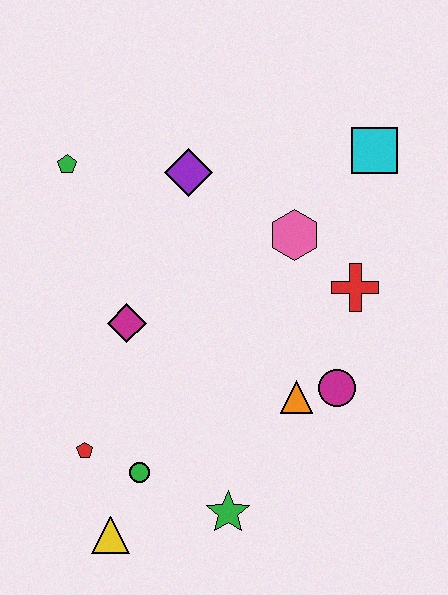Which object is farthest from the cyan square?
The yellow triangle is farthest from the cyan square.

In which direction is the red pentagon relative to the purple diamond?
The red pentagon is below the purple diamond.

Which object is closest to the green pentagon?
The purple diamond is closest to the green pentagon.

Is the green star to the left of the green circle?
No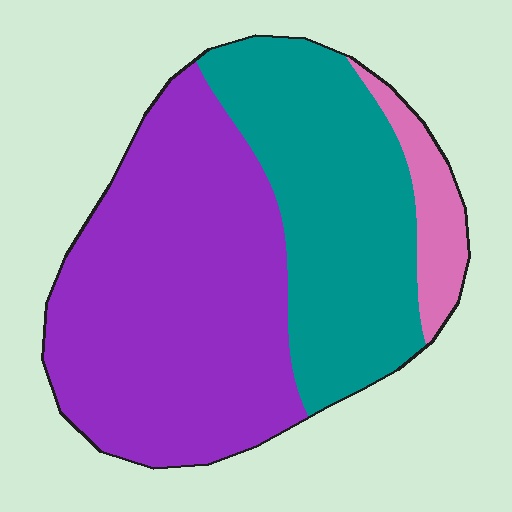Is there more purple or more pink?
Purple.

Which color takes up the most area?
Purple, at roughly 55%.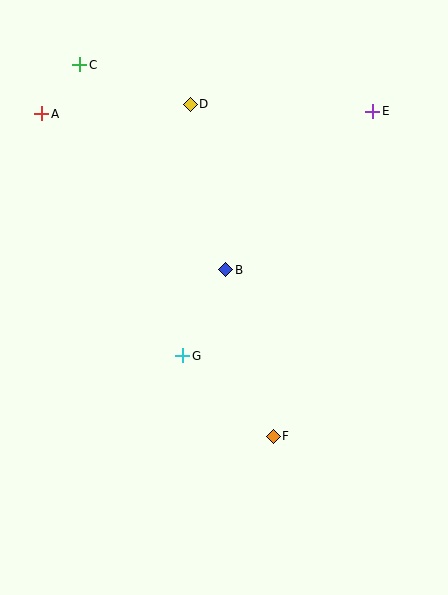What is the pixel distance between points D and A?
The distance between D and A is 149 pixels.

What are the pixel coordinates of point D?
Point D is at (190, 104).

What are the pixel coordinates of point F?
Point F is at (273, 436).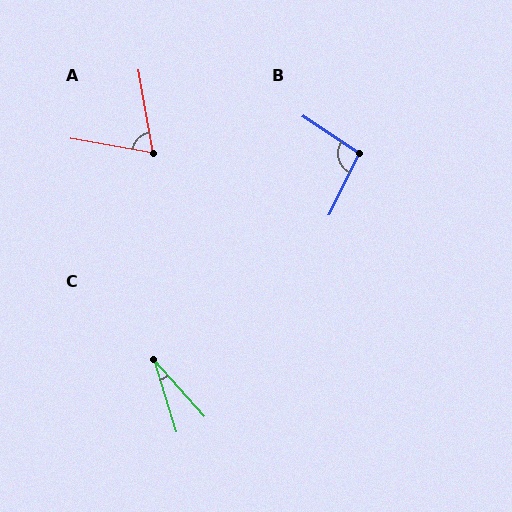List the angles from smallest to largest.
C (24°), A (70°), B (97°).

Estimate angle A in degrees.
Approximately 70 degrees.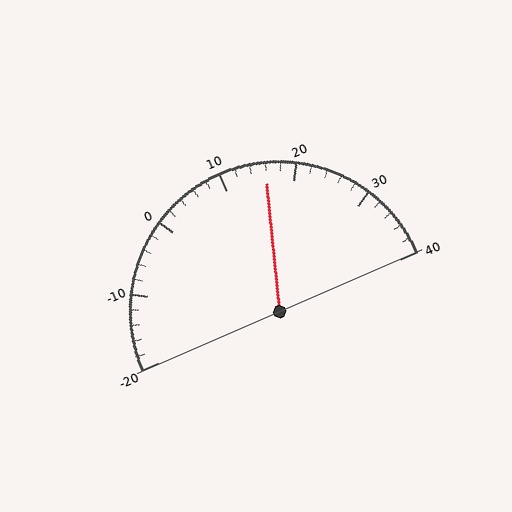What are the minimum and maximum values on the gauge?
The gauge ranges from -20 to 40.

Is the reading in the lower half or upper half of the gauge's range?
The reading is in the upper half of the range (-20 to 40).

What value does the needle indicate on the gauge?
The needle indicates approximately 16.